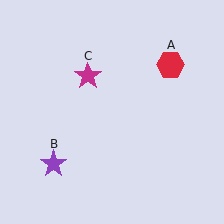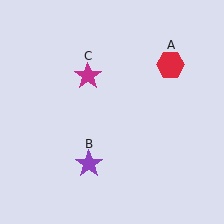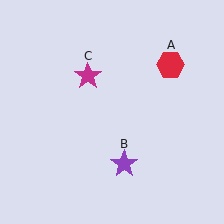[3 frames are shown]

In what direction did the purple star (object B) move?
The purple star (object B) moved right.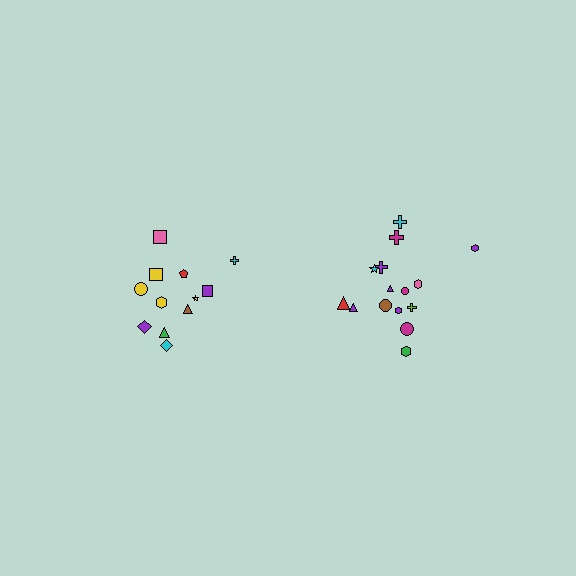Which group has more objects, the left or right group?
The right group.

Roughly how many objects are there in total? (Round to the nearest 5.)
Roughly 25 objects in total.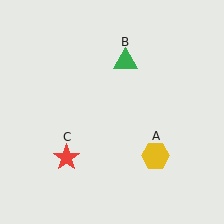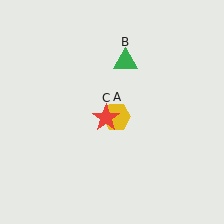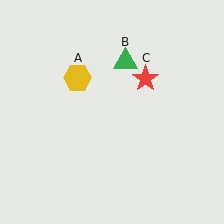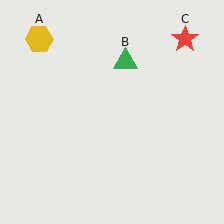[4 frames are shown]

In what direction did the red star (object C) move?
The red star (object C) moved up and to the right.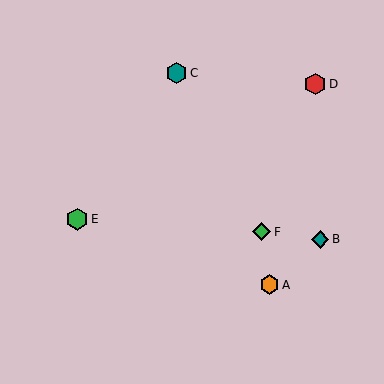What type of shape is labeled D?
Shape D is a red hexagon.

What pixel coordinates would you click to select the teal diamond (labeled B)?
Click at (320, 239) to select the teal diamond B.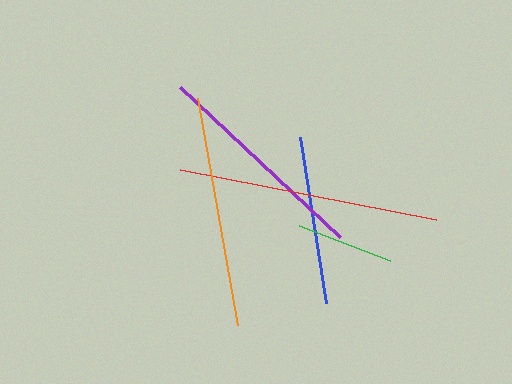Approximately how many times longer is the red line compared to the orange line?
The red line is approximately 1.1 times the length of the orange line.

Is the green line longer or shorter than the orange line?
The orange line is longer than the green line.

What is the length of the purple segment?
The purple segment is approximately 219 pixels long.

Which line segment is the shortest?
The green line is the shortest at approximately 97 pixels.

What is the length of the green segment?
The green segment is approximately 97 pixels long.